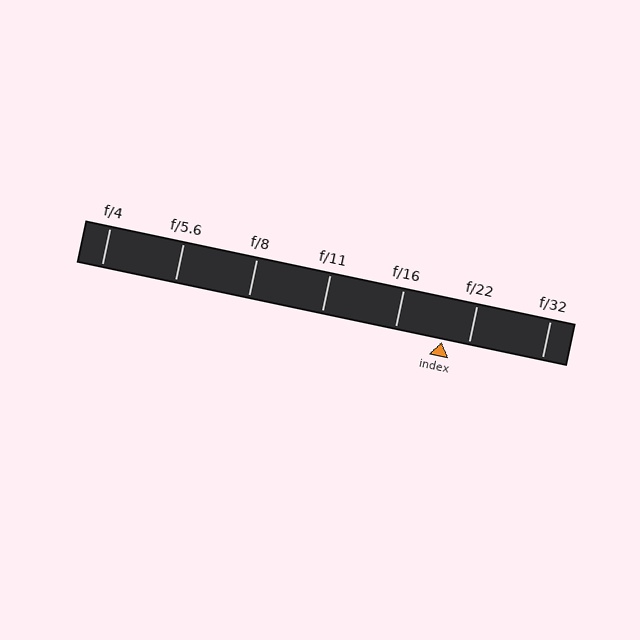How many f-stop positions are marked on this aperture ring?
There are 7 f-stop positions marked.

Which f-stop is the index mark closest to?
The index mark is closest to f/22.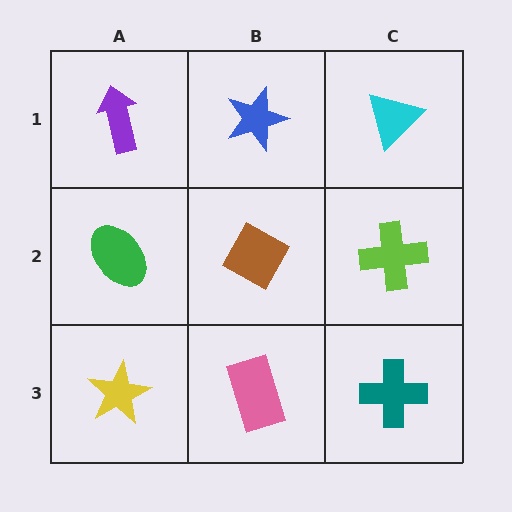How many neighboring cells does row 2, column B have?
4.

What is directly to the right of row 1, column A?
A blue star.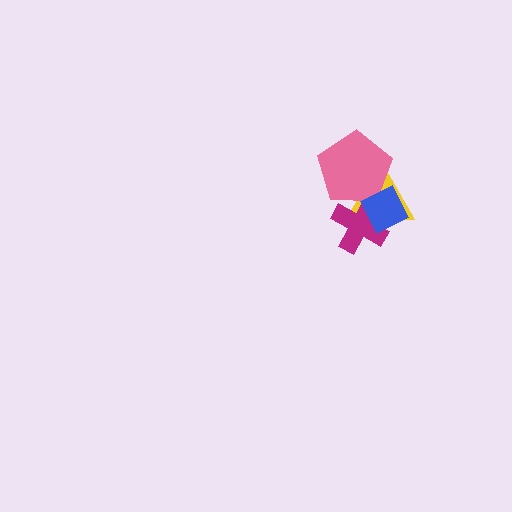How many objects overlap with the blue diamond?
3 objects overlap with the blue diamond.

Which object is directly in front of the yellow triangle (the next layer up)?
The magenta cross is directly in front of the yellow triangle.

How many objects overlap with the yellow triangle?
3 objects overlap with the yellow triangle.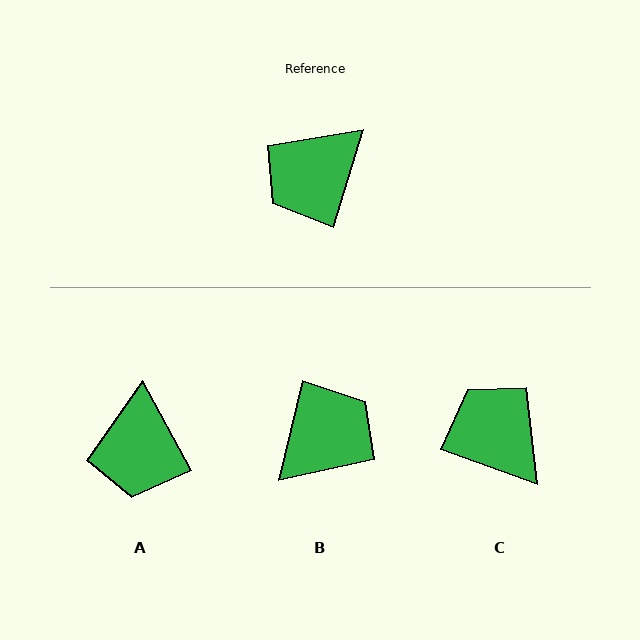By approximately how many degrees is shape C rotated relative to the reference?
Approximately 93 degrees clockwise.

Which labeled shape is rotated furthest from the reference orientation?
B, about 177 degrees away.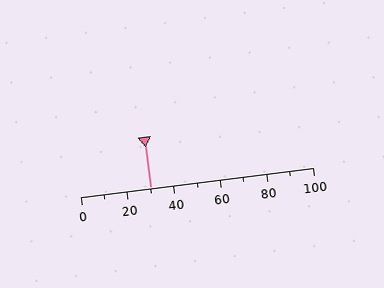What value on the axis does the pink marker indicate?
The marker indicates approximately 30.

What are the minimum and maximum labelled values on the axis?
The axis runs from 0 to 100.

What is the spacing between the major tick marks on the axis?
The major ticks are spaced 20 apart.